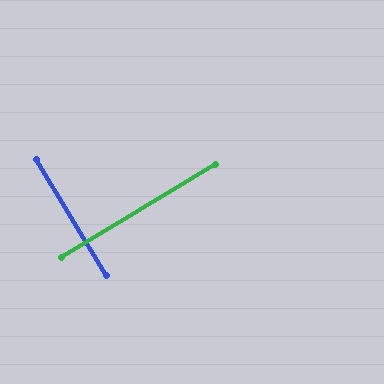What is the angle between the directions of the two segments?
Approximately 90 degrees.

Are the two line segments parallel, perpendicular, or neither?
Perpendicular — they meet at approximately 90°.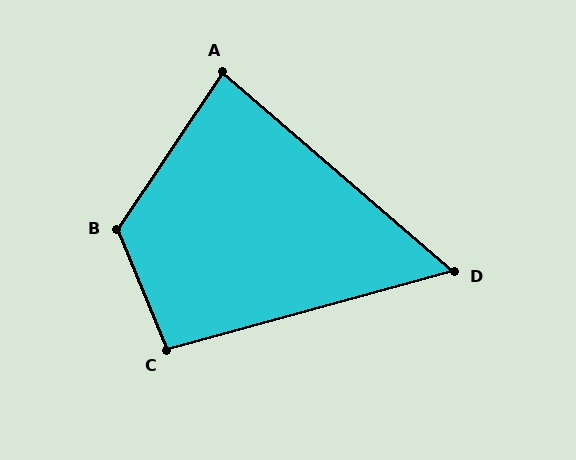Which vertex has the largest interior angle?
B, at approximately 124 degrees.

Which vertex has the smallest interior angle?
D, at approximately 56 degrees.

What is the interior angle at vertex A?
Approximately 83 degrees (acute).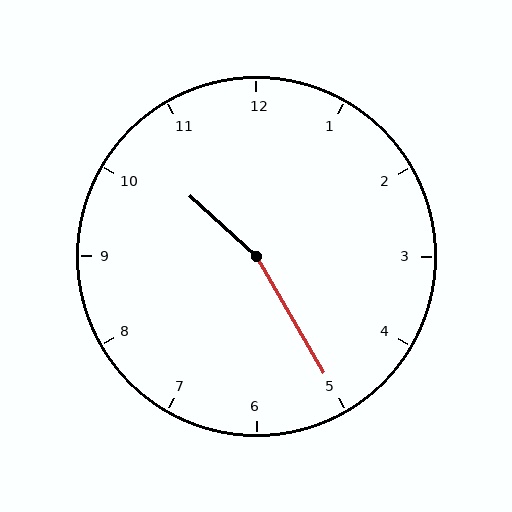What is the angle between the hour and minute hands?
Approximately 162 degrees.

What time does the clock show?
10:25.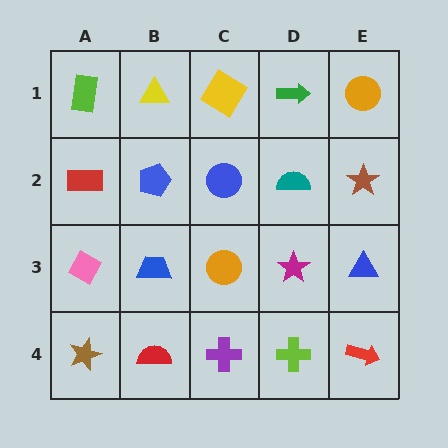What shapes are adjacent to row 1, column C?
A blue circle (row 2, column C), a yellow triangle (row 1, column B), a green arrow (row 1, column D).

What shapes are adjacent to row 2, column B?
A yellow triangle (row 1, column B), a blue trapezoid (row 3, column B), a red rectangle (row 2, column A), a blue circle (row 2, column C).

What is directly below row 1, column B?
A blue pentagon.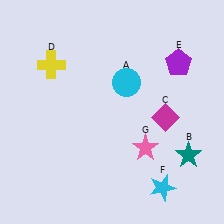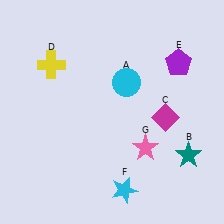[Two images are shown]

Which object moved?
The cyan star (F) moved left.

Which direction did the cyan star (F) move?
The cyan star (F) moved left.